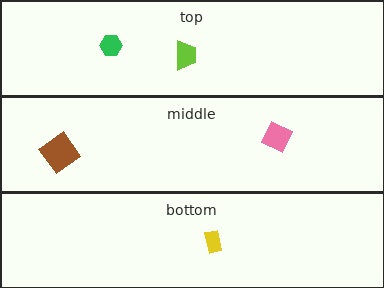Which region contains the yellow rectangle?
The bottom region.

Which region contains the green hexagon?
The top region.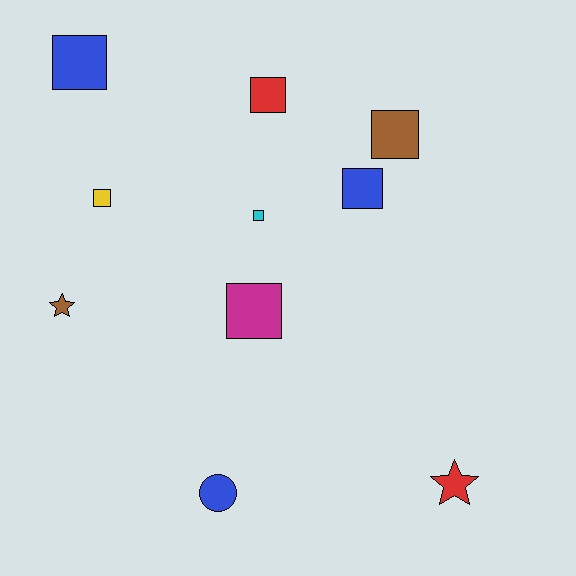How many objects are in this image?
There are 10 objects.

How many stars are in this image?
There are 2 stars.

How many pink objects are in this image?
There are no pink objects.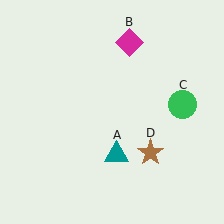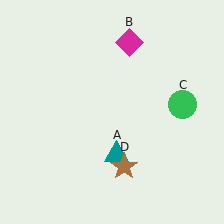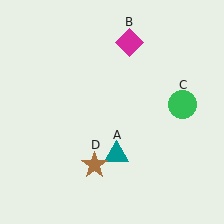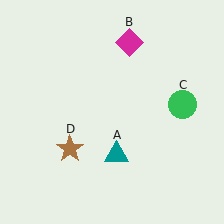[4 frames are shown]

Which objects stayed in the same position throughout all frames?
Teal triangle (object A) and magenta diamond (object B) and green circle (object C) remained stationary.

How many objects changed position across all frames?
1 object changed position: brown star (object D).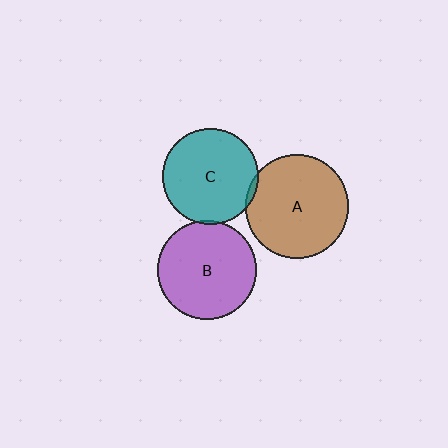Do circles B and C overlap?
Yes.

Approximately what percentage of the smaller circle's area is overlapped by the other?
Approximately 5%.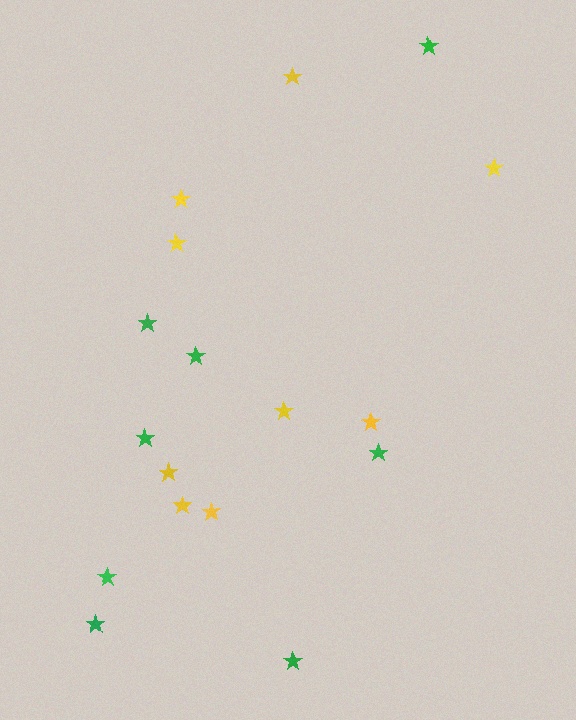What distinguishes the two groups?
There are 2 groups: one group of yellow stars (9) and one group of green stars (8).